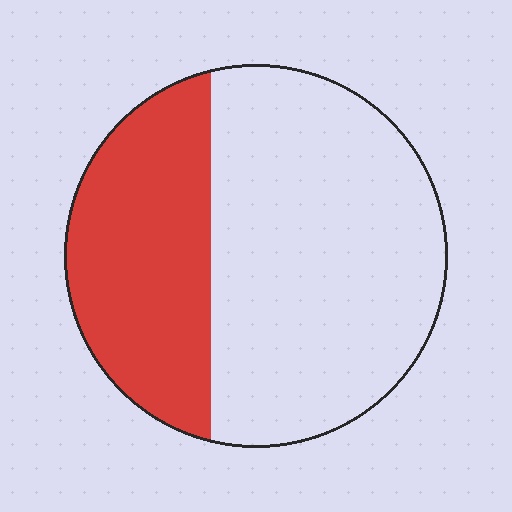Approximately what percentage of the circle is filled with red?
Approximately 35%.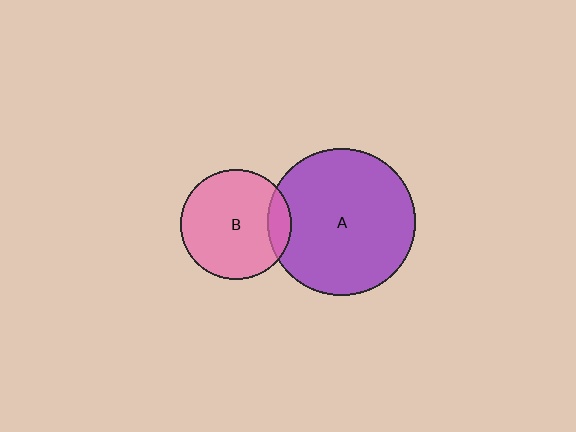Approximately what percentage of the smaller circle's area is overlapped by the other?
Approximately 10%.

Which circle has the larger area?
Circle A (purple).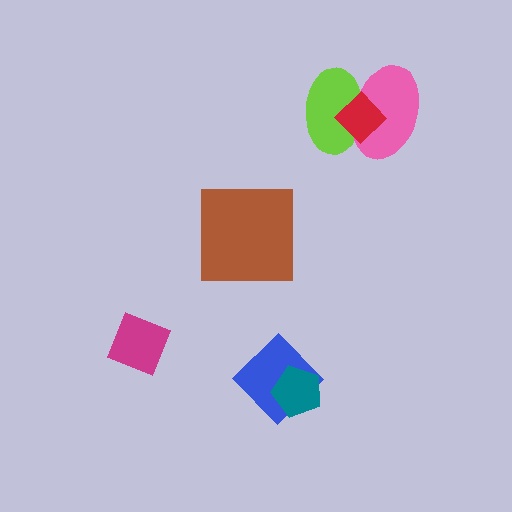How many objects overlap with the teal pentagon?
1 object overlaps with the teal pentagon.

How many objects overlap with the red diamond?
2 objects overlap with the red diamond.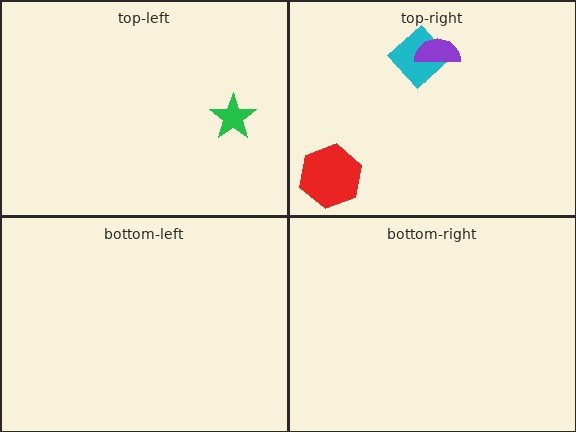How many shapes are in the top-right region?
3.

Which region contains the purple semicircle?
The top-right region.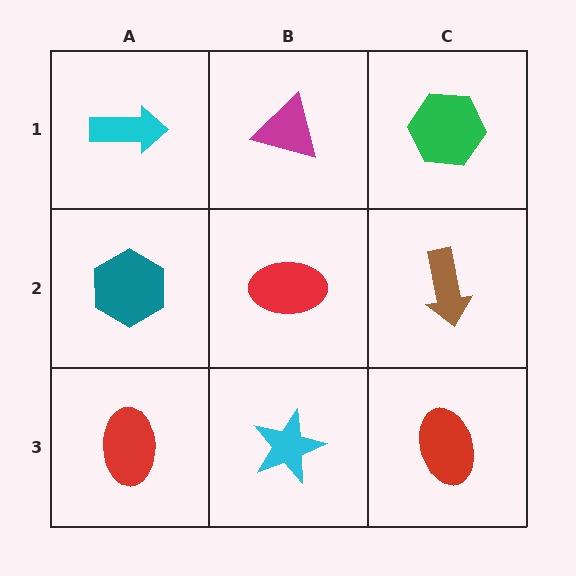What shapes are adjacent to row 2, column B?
A magenta triangle (row 1, column B), a cyan star (row 3, column B), a teal hexagon (row 2, column A), a brown arrow (row 2, column C).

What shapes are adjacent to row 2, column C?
A green hexagon (row 1, column C), a red ellipse (row 3, column C), a red ellipse (row 2, column B).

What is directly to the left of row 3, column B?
A red ellipse.